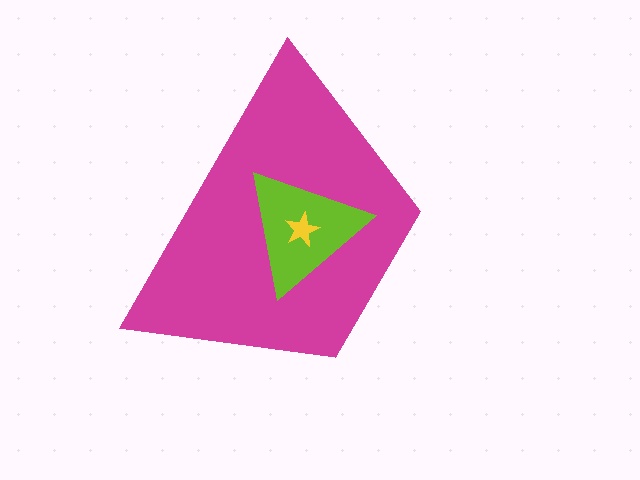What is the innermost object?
The yellow star.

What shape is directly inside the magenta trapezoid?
The lime triangle.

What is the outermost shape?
The magenta trapezoid.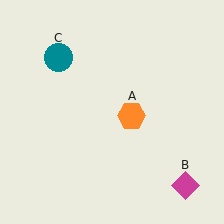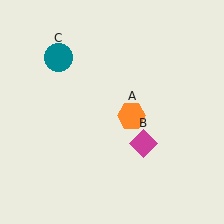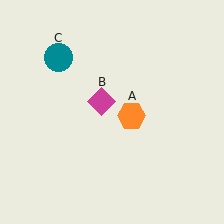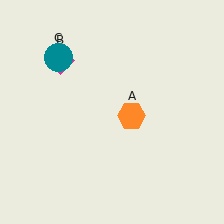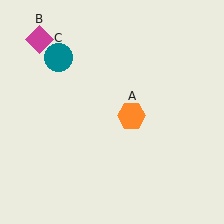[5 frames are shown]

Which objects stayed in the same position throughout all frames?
Orange hexagon (object A) and teal circle (object C) remained stationary.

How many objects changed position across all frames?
1 object changed position: magenta diamond (object B).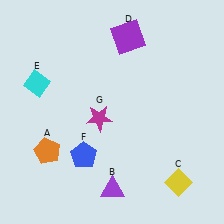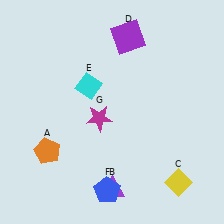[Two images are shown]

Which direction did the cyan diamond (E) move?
The cyan diamond (E) moved right.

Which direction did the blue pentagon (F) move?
The blue pentagon (F) moved down.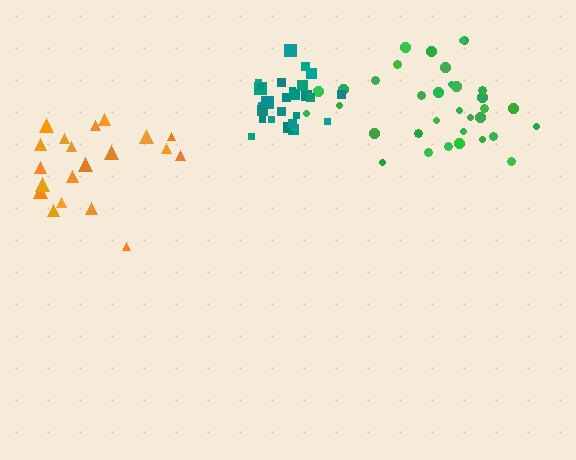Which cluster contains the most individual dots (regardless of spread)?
Green (34).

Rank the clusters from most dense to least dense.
teal, green, orange.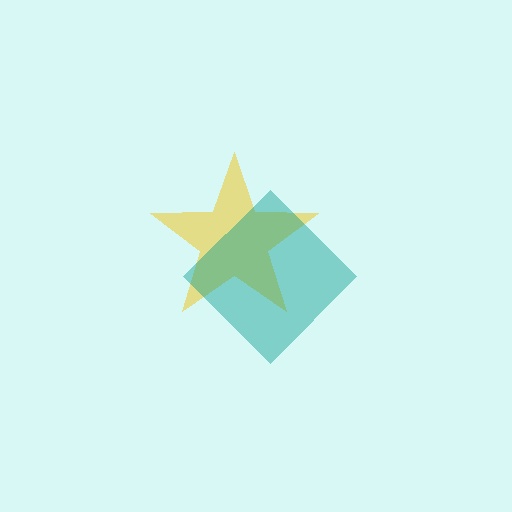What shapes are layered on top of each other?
The layered shapes are: a yellow star, a teal diamond.